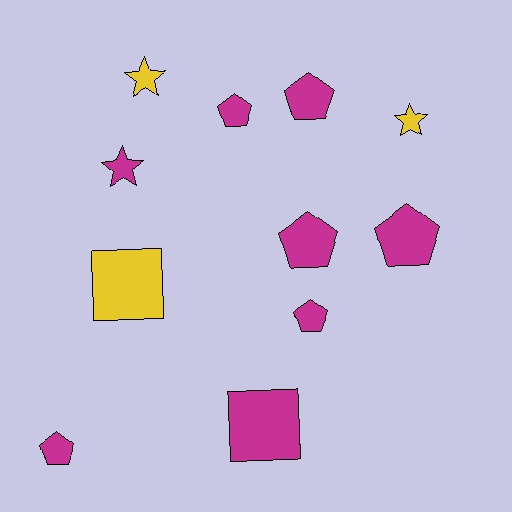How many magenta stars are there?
There is 1 magenta star.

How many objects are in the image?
There are 11 objects.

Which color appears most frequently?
Magenta, with 8 objects.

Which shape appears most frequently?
Pentagon, with 6 objects.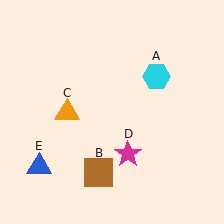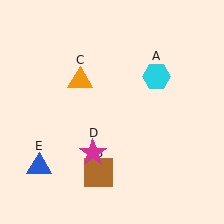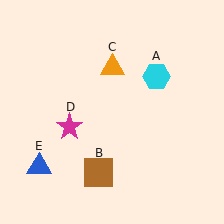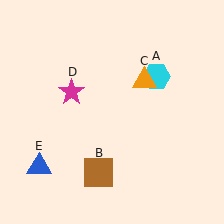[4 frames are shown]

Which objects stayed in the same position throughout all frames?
Cyan hexagon (object A) and brown square (object B) and blue triangle (object E) remained stationary.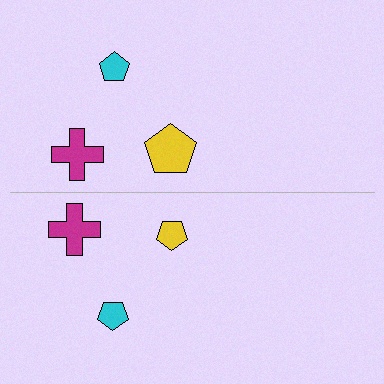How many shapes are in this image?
There are 6 shapes in this image.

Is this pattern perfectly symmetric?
No, the pattern is not perfectly symmetric. The yellow pentagon on the bottom side has a different size than its mirror counterpart.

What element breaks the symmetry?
The yellow pentagon on the bottom side has a different size than its mirror counterpart.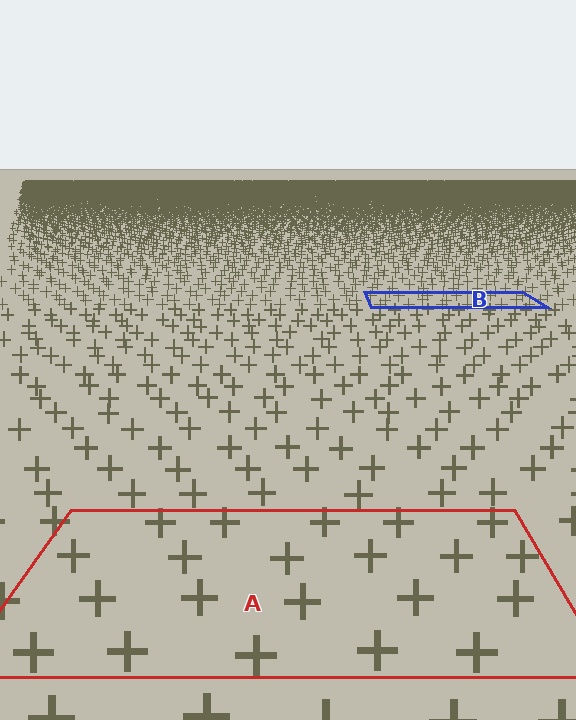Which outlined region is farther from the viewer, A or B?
Region B is farther from the viewer — the texture elements inside it appear smaller and more densely packed.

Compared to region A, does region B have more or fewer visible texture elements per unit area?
Region B has more texture elements per unit area — they are packed more densely because it is farther away.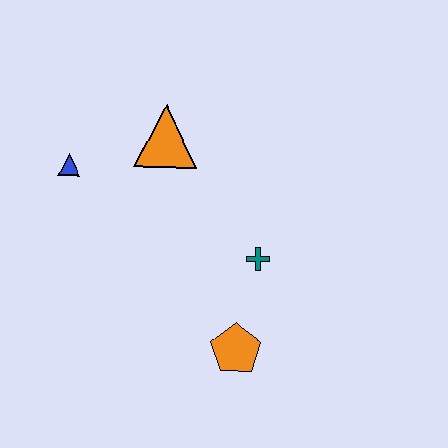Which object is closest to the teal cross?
The orange pentagon is closest to the teal cross.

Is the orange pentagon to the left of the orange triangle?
No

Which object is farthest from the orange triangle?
The orange pentagon is farthest from the orange triangle.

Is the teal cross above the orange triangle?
No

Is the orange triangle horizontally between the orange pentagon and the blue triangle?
Yes